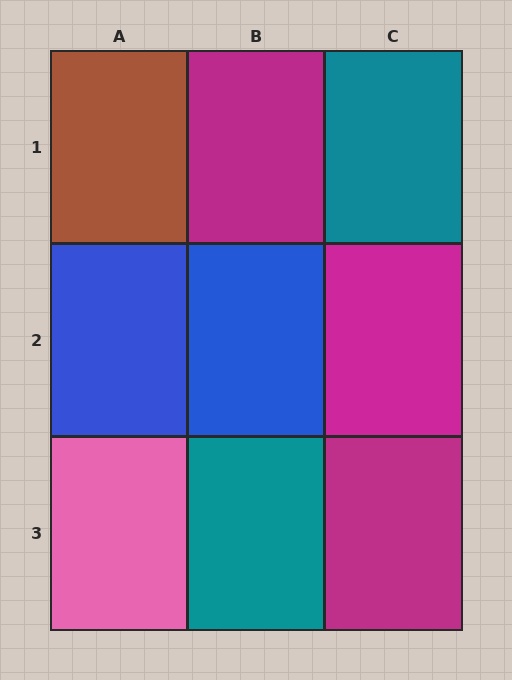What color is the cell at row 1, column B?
Magenta.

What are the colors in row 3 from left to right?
Pink, teal, magenta.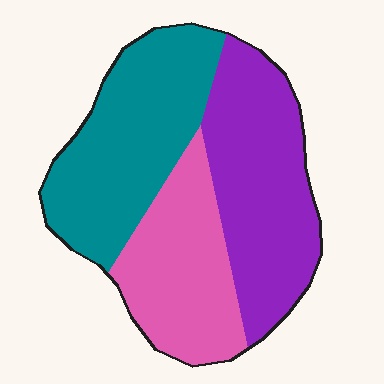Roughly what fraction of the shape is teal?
Teal takes up about three eighths (3/8) of the shape.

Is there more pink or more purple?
Purple.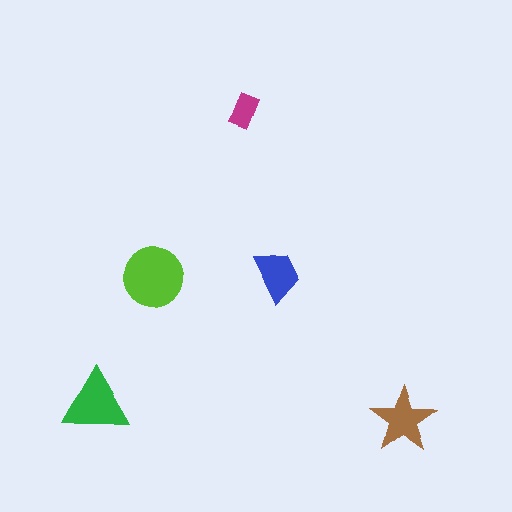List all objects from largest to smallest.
The lime circle, the green triangle, the brown star, the blue trapezoid, the magenta rectangle.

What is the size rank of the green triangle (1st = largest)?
2nd.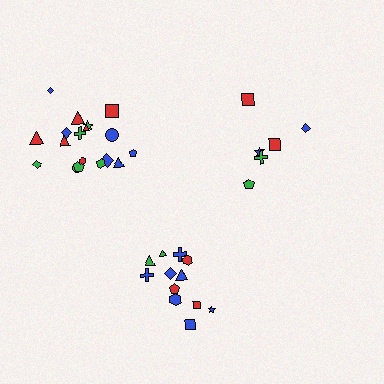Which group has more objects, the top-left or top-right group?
The top-left group.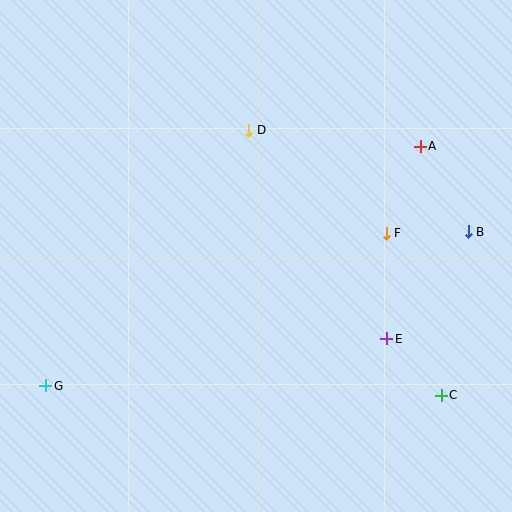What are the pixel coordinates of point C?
Point C is at (441, 395).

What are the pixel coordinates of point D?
Point D is at (249, 130).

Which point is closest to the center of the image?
Point D at (249, 130) is closest to the center.